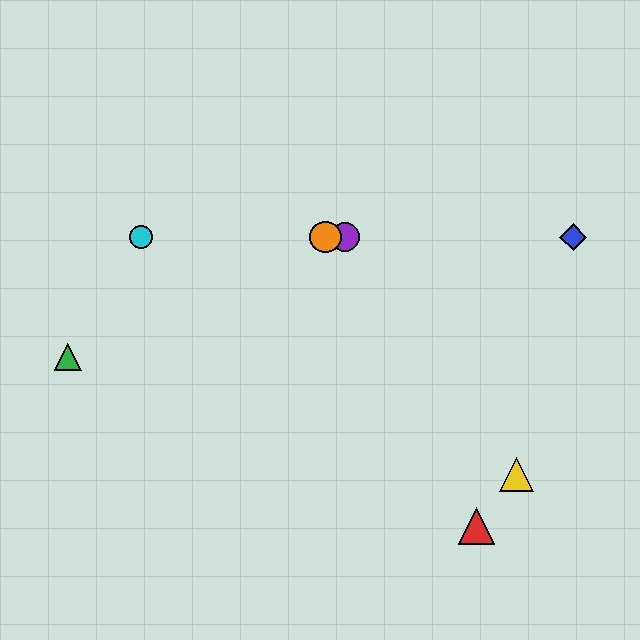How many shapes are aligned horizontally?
4 shapes (the blue diamond, the purple circle, the orange circle, the cyan circle) are aligned horizontally.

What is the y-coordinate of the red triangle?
The red triangle is at y≈526.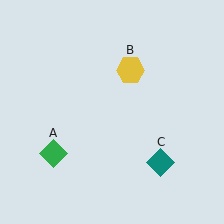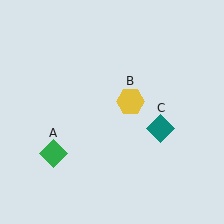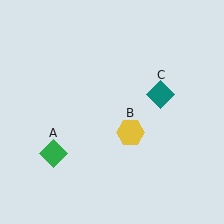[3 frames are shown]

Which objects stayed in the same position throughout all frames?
Green diamond (object A) remained stationary.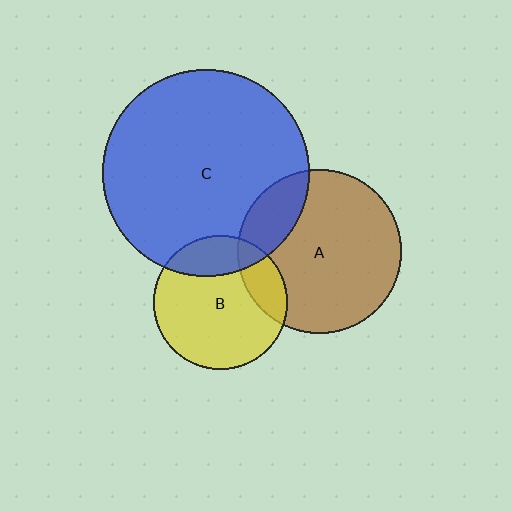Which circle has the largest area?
Circle C (blue).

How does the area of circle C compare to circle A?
Approximately 1.6 times.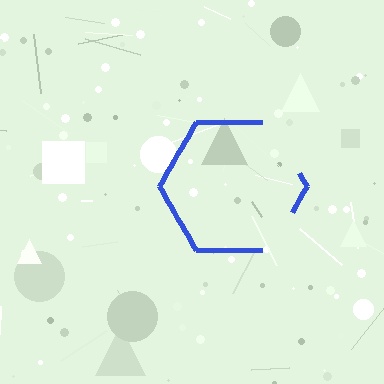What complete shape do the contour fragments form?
The contour fragments form a hexagon.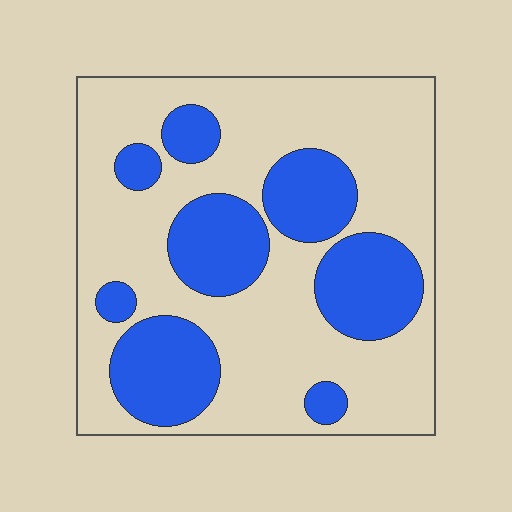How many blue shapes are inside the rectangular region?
8.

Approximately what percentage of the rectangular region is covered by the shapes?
Approximately 35%.